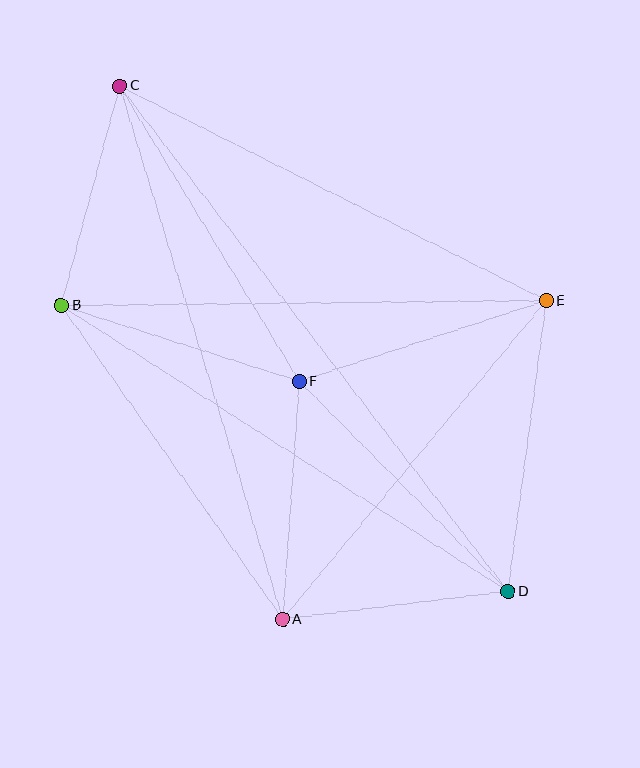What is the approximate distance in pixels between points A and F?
The distance between A and F is approximately 238 pixels.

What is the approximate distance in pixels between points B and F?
The distance between B and F is approximately 250 pixels.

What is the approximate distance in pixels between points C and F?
The distance between C and F is approximately 346 pixels.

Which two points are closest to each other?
Points A and D are closest to each other.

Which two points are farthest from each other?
Points C and D are farthest from each other.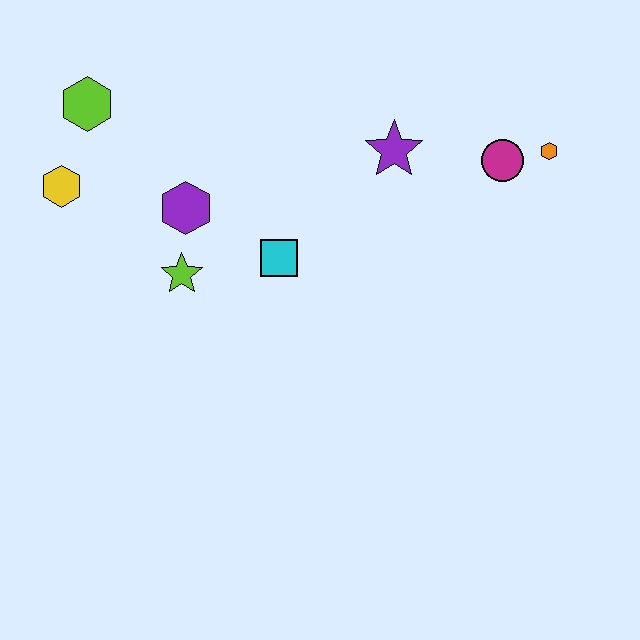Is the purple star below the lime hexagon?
Yes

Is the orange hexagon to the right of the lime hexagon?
Yes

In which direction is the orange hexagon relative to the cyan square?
The orange hexagon is to the right of the cyan square.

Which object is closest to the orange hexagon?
The magenta circle is closest to the orange hexagon.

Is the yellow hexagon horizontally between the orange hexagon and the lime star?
No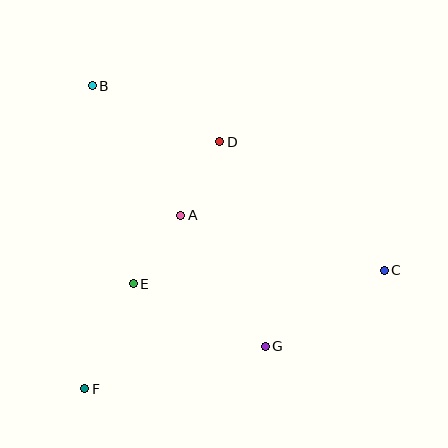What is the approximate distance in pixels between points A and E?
The distance between A and E is approximately 84 pixels.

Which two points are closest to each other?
Points A and D are closest to each other.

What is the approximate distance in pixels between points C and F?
The distance between C and F is approximately 322 pixels.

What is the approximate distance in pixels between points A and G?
The distance between A and G is approximately 156 pixels.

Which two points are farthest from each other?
Points B and C are farthest from each other.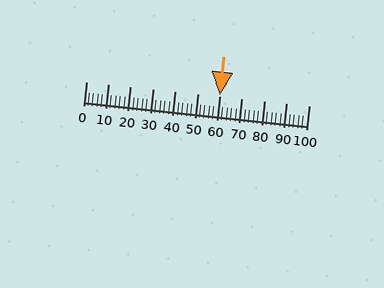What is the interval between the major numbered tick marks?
The major tick marks are spaced 10 units apart.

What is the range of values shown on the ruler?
The ruler shows values from 0 to 100.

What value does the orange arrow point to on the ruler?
The orange arrow points to approximately 60.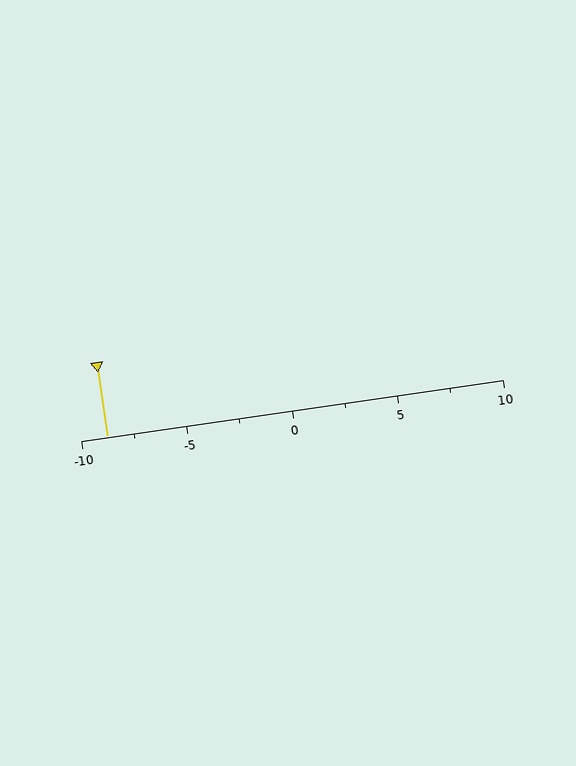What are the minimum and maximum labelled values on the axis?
The axis runs from -10 to 10.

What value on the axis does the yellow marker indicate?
The marker indicates approximately -8.8.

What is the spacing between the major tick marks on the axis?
The major ticks are spaced 5 apart.